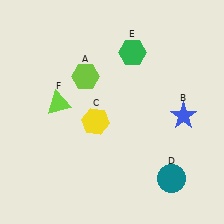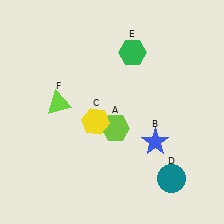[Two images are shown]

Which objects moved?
The objects that moved are: the lime hexagon (A), the blue star (B).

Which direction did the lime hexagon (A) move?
The lime hexagon (A) moved down.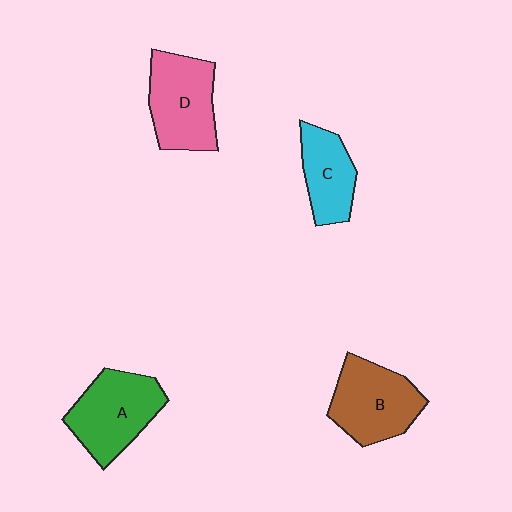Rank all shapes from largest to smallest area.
From largest to smallest: A (green), B (brown), D (pink), C (cyan).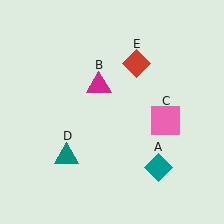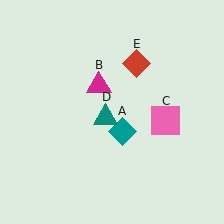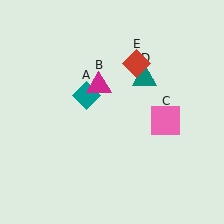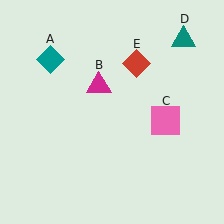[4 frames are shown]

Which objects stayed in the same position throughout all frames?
Magenta triangle (object B) and pink square (object C) and red diamond (object E) remained stationary.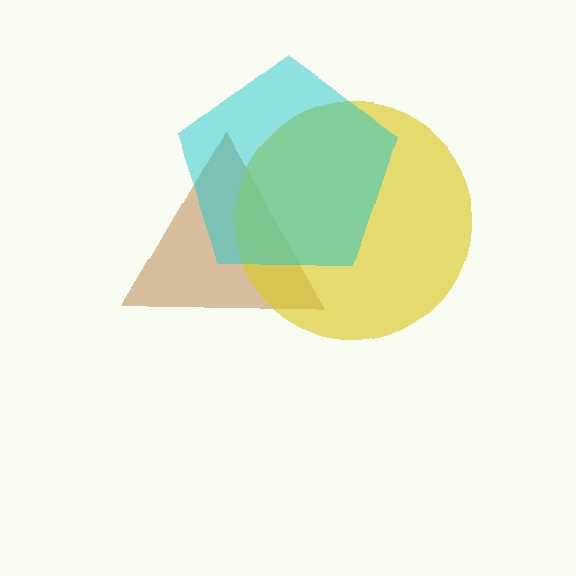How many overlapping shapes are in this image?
There are 3 overlapping shapes in the image.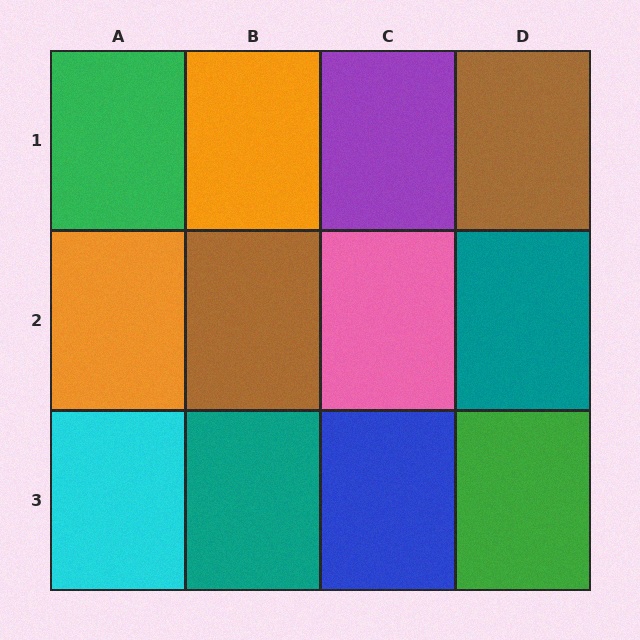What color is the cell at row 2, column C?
Pink.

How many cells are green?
2 cells are green.